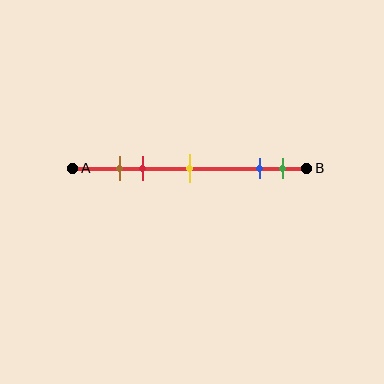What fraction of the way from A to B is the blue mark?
The blue mark is approximately 80% (0.8) of the way from A to B.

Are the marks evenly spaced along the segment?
No, the marks are not evenly spaced.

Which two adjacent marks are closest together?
The brown and red marks are the closest adjacent pair.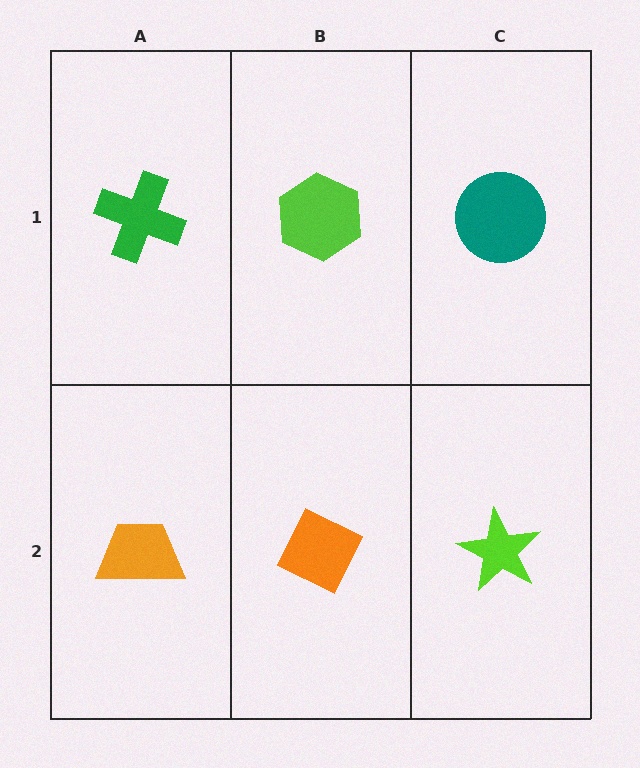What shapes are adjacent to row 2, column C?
A teal circle (row 1, column C), an orange diamond (row 2, column B).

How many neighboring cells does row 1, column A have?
2.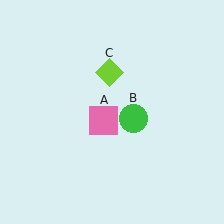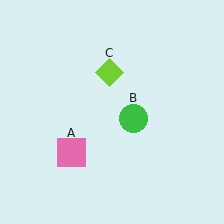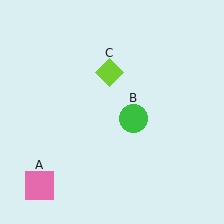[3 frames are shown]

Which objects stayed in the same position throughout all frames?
Green circle (object B) and lime diamond (object C) remained stationary.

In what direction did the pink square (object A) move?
The pink square (object A) moved down and to the left.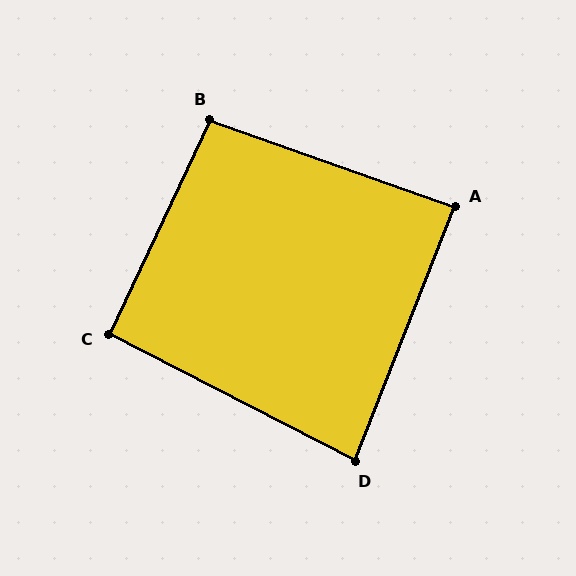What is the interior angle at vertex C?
Approximately 92 degrees (approximately right).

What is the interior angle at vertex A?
Approximately 88 degrees (approximately right).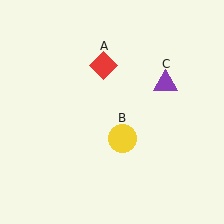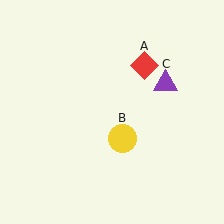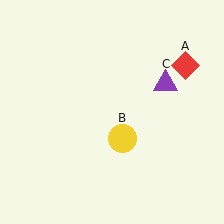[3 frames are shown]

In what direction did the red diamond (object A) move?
The red diamond (object A) moved right.